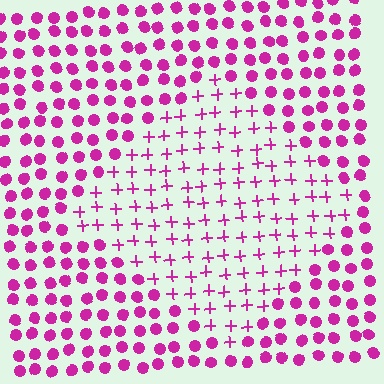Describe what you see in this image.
The image is filled with small magenta elements arranged in a uniform grid. A diamond-shaped region contains plus signs, while the surrounding area contains circles. The boundary is defined purely by the change in element shape.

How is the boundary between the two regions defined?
The boundary is defined by a change in element shape: plus signs inside vs. circles outside. All elements share the same color and spacing.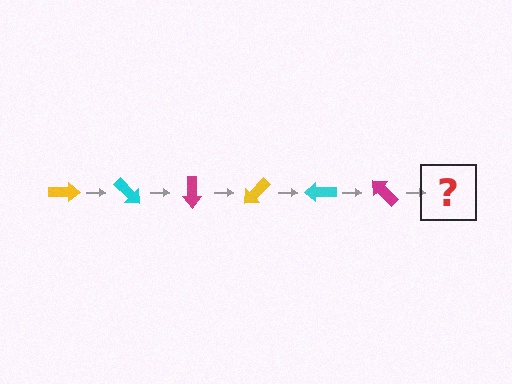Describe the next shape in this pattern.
It should be a yellow arrow, rotated 270 degrees from the start.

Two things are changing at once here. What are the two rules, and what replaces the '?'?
The two rules are that it rotates 45 degrees each step and the color cycles through yellow, cyan, and magenta. The '?' should be a yellow arrow, rotated 270 degrees from the start.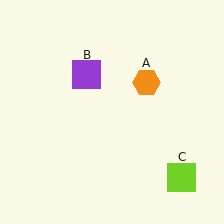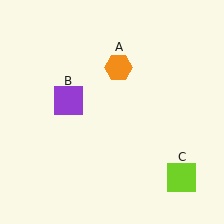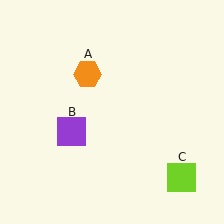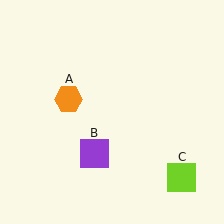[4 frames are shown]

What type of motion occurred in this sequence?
The orange hexagon (object A), purple square (object B) rotated counterclockwise around the center of the scene.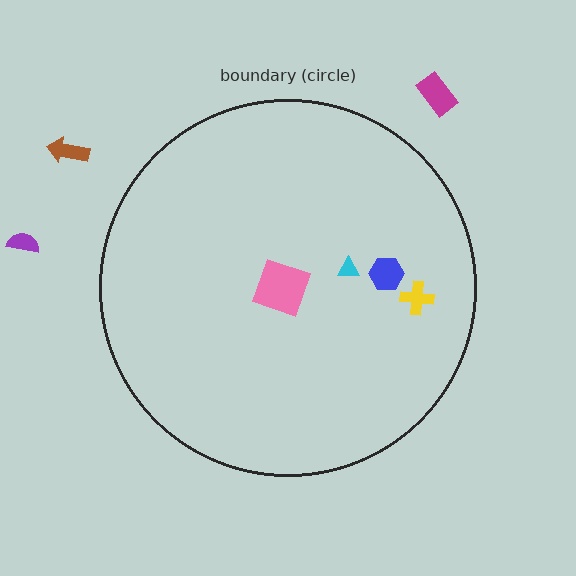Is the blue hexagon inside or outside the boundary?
Inside.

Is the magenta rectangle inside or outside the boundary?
Outside.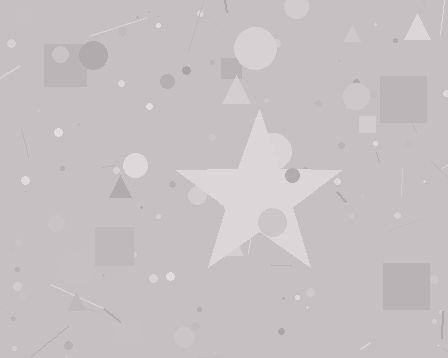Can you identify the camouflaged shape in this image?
The camouflaged shape is a star.